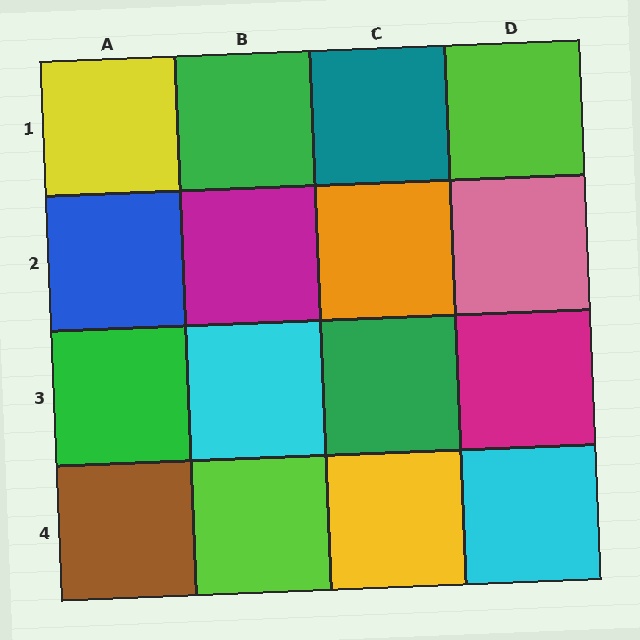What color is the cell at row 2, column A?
Blue.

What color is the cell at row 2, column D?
Pink.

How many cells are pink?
1 cell is pink.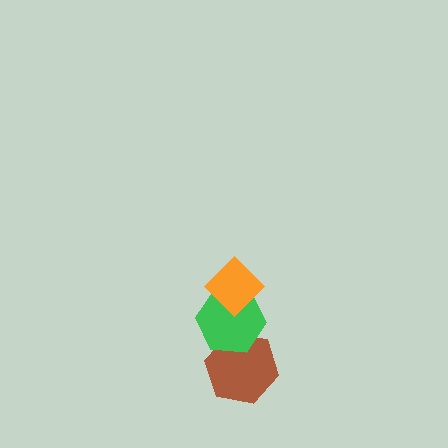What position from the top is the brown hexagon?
The brown hexagon is 3rd from the top.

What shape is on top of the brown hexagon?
The green hexagon is on top of the brown hexagon.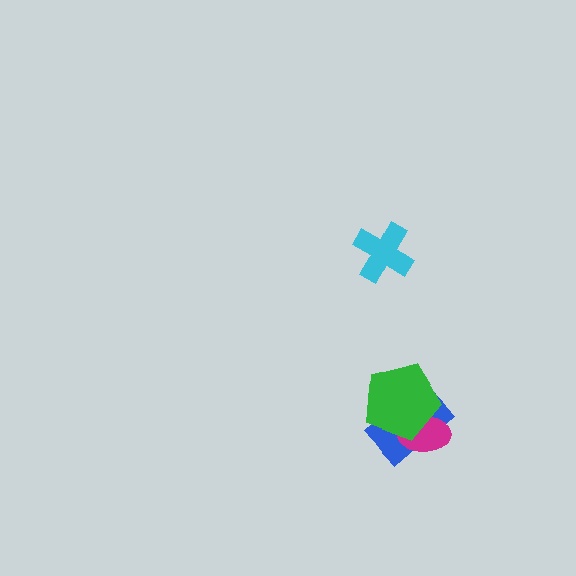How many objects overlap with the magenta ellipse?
2 objects overlap with the magenta ellipse.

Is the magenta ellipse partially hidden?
Yes, it is partially covered by another shape.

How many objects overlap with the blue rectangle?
2 objects overlap with the blue rectangle.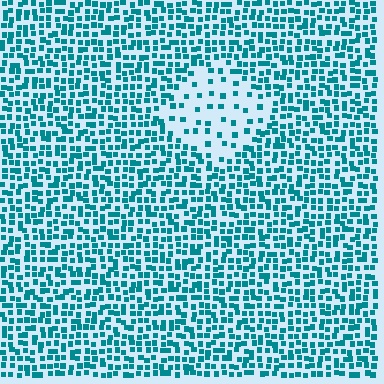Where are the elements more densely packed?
The elements are more densely packed outside the diamond boundary.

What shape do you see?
I see a diamond.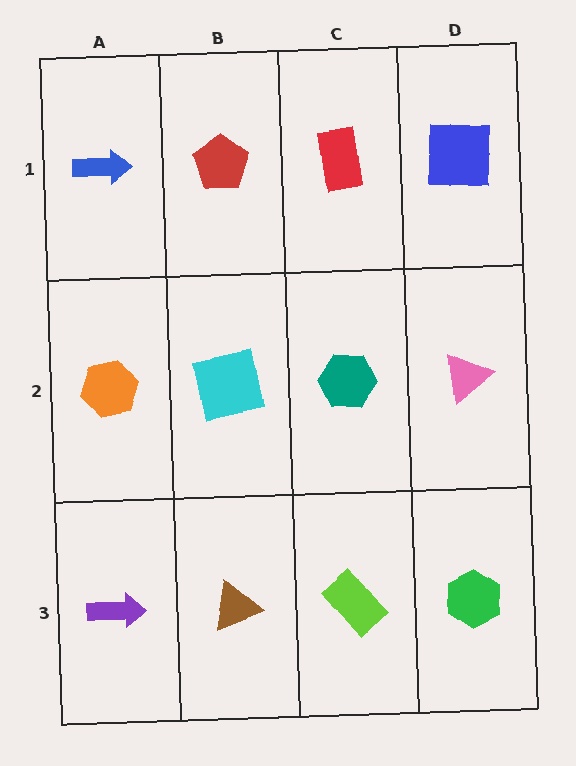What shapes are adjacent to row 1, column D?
A pink triangle (row 2, column D), a red rectangle (row 1, column C).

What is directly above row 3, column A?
An orange hexagon.